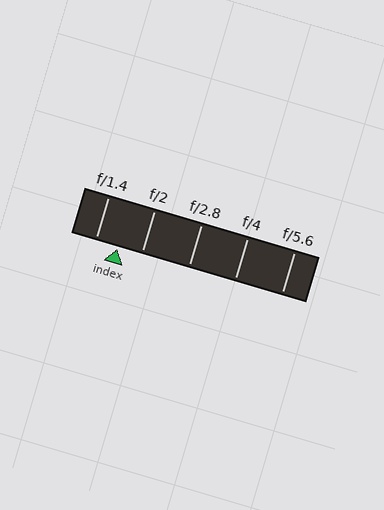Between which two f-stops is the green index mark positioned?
The index mark is between f/1.4 and f/2.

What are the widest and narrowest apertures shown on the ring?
The widest aperture shown is f/1.4 and the narrowest is f/5.6.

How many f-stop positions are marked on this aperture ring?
There are 5 f-stop positions marked.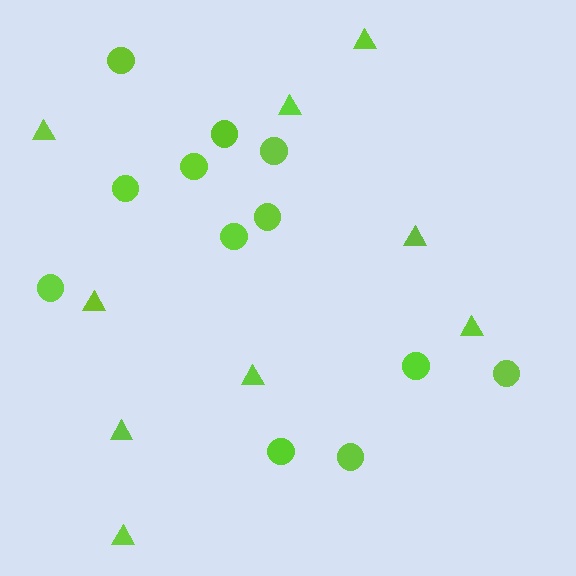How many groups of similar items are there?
There are 2 groups: one group of triangles (9) and one group of circles (12).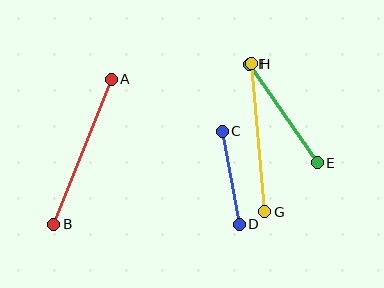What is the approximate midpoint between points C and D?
The midpoint is at approximately (231, 178) pixels.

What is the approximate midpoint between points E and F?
The midpoint is at approximately (283, 114) pixels.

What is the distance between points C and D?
The distance is approximately 95 pixels.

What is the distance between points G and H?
The distance is approximately 149 pixels.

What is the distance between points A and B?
The distance is approximately 156 pixels.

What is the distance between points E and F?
The distance is approximately 120 pixels.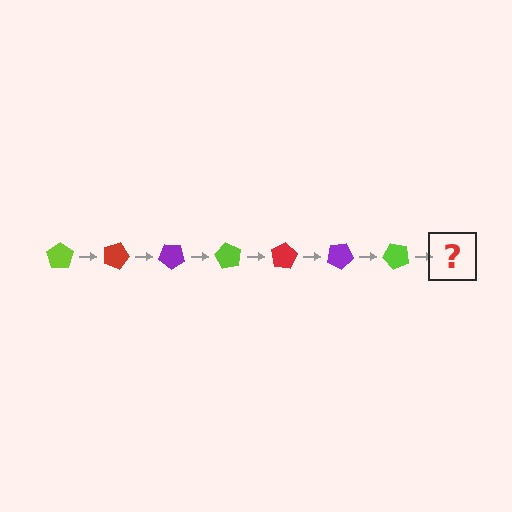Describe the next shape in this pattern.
It should be a red pentagon, rotated 140 degrees from the start.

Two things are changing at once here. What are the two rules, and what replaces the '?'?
The two rules are that it rotates 20 degrees each step and the color cycles through lime, red, and purple. The '?' should be a red pentagon, rotated 140 degrees from the start.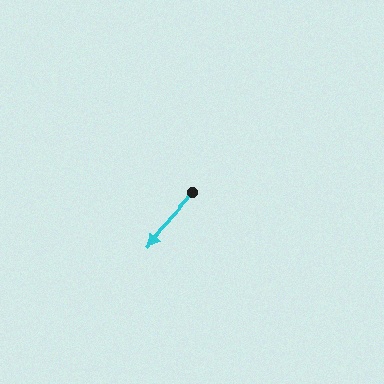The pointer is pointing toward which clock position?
Roughly 7 o'clock.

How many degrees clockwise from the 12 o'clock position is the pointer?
Approximately 221 degrees.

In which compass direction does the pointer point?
Southwest.